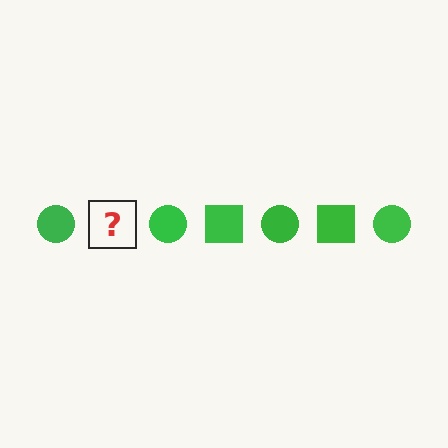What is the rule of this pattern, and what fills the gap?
The rule is that the pattern cycles through circle, square shapes in green. The gap should be filled with a green square.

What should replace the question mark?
The question mark should be replaced with a green square.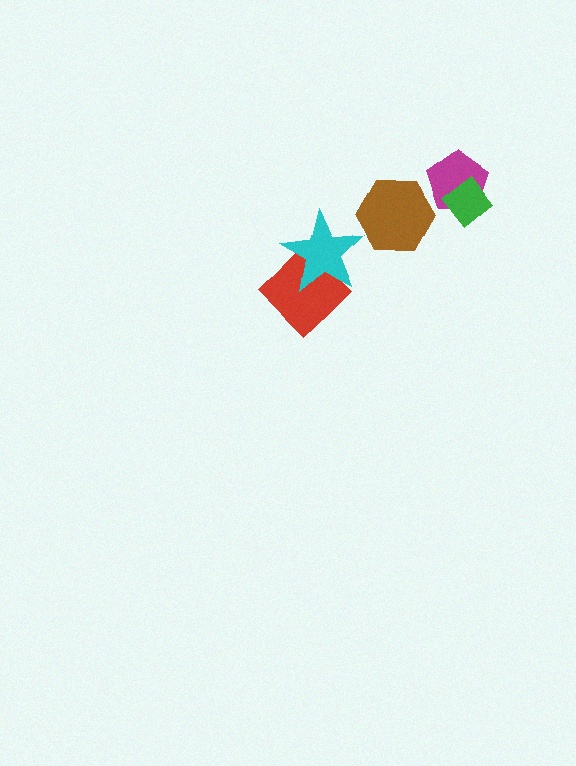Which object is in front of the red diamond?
The cyan star is in front of the red diamond.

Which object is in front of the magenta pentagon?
The green diamond is in front of the magenta pentagon.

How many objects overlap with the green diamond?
1 object overlaps with the green diamond.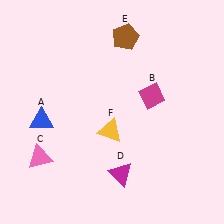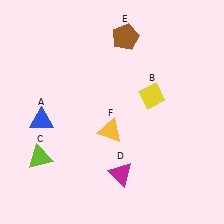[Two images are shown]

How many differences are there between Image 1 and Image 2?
There are 2 differences between the two images.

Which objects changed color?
B changed from magenta to yellow. C changed from pink to lime.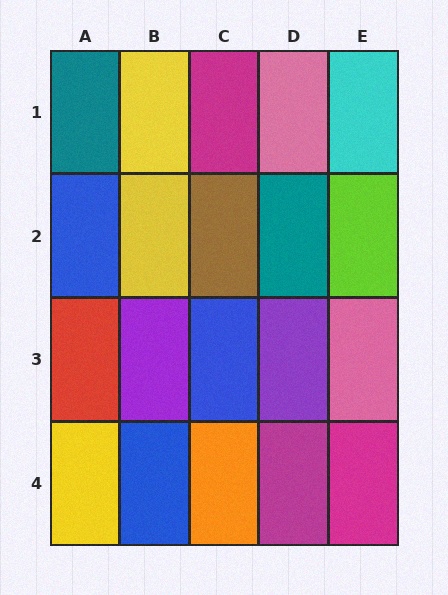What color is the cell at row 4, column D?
Magenta.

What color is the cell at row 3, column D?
Purple.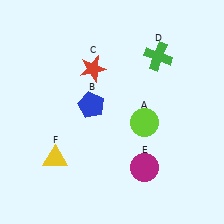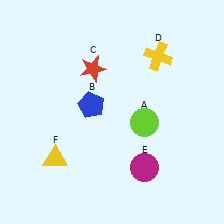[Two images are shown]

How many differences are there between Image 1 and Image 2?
There is 1 difference between the two images.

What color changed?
The cross (D) changed from green in Image 1 to yellow in Image 2.